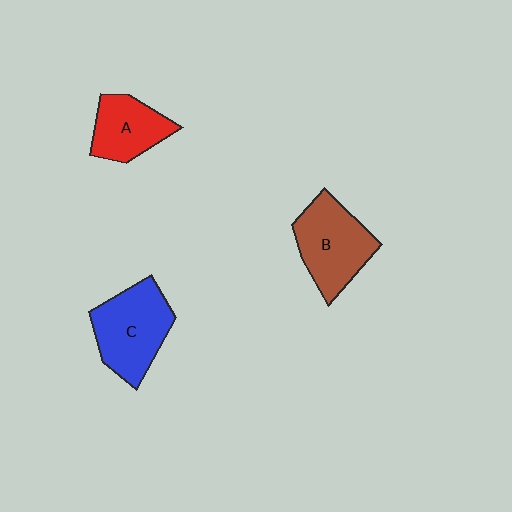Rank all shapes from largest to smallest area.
From largest to smallest: C (blue), B (brown), A (red).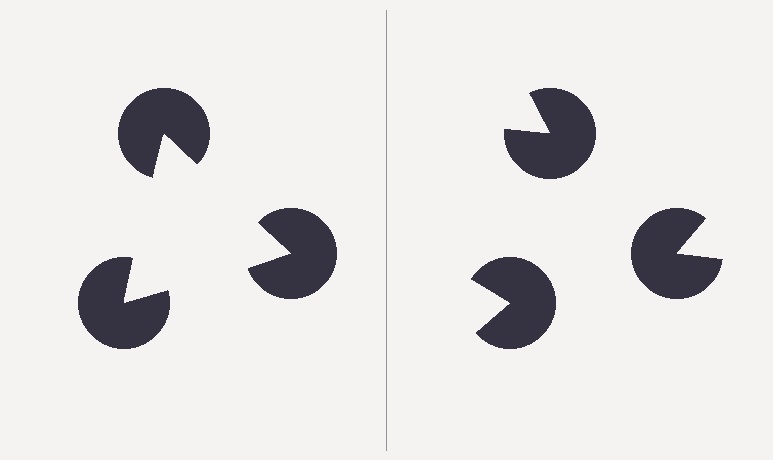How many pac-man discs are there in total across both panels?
6 — 3 on each side.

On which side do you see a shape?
An illusory triangle appears on the left side. On the right side the wedge cuts are rotated, so no coherent shape forms.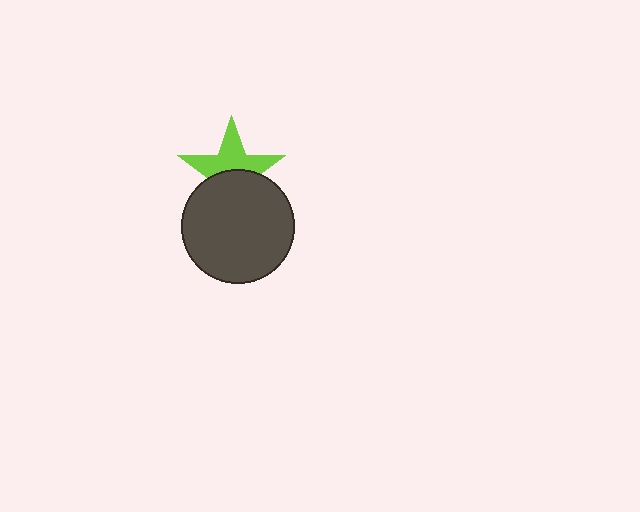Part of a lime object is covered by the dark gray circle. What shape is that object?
It is a star.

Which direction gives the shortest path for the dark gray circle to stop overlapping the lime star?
Moving down gives the shortest separation.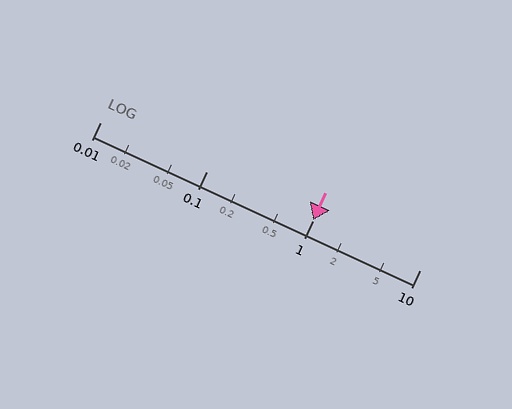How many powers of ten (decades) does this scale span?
The scale spans 3 decades, from 0.01 to 10.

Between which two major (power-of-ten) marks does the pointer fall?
The pointer is between 0.1 and 1.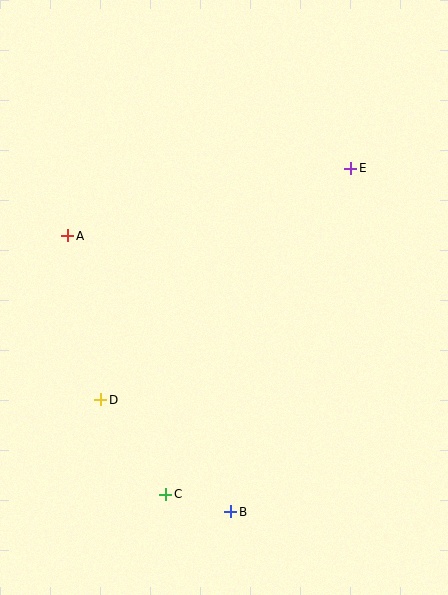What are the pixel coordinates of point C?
Point C is at (166, 494).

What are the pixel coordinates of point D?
Point D is at (101, 400).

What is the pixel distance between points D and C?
The distance between D and C is 115 pixels.